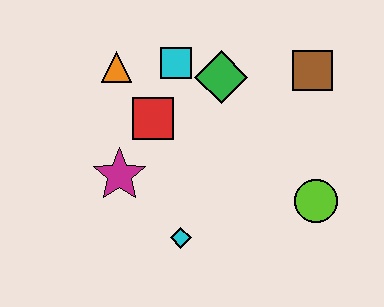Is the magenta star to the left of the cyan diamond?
Yes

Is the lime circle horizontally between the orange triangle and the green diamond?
No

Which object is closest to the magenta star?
The red square is closest to the magenta star.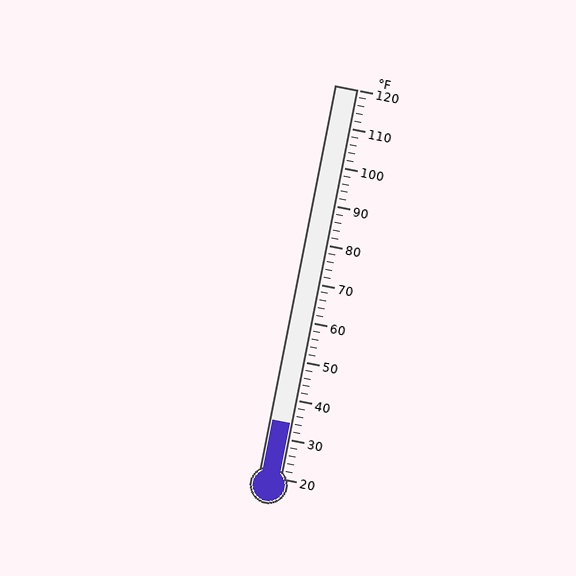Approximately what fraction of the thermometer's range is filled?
The thermometer is filled to approximately 15% of its range.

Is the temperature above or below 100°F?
The temperature is below 100°F.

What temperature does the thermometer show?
The thermometer shows approximately 34°F.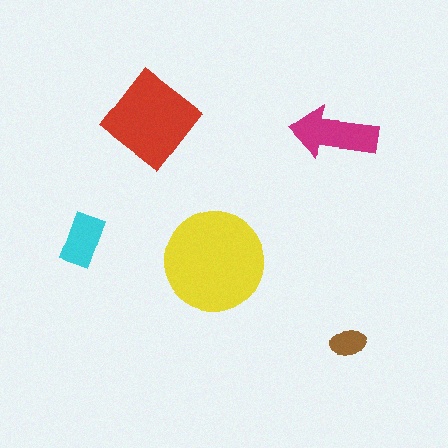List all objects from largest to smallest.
The yellow circle, the red diamond, the magenta arrow, the cyan rectangle, the brown ellipse.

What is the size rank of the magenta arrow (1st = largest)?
3rd.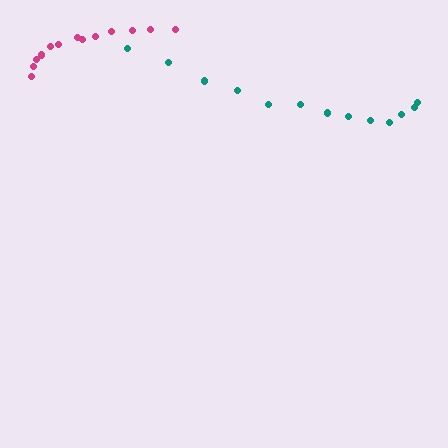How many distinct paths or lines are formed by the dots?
There are 2 distinct paths.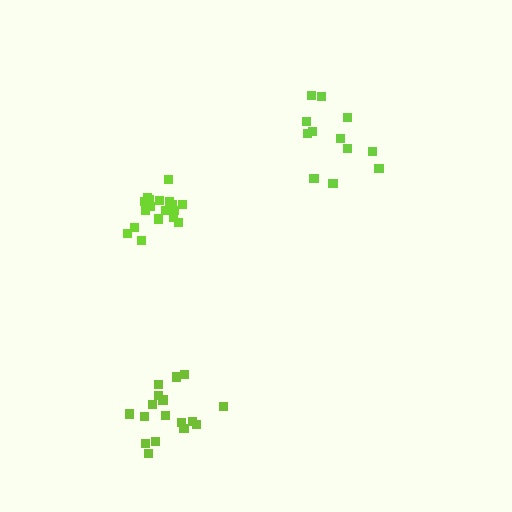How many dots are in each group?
Group 1: 18 dots, Group 2: 12 dots, Group 3: 18 dots (48 total).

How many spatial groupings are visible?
There are 3 spatial groupings.